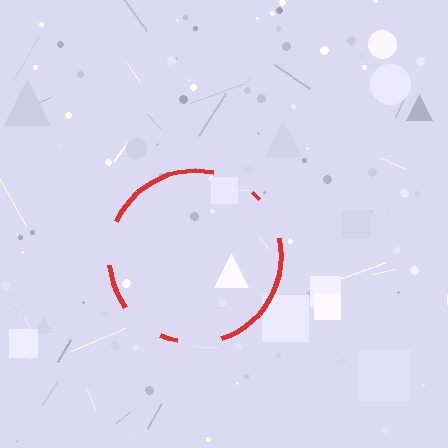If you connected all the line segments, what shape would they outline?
They would outline a circle.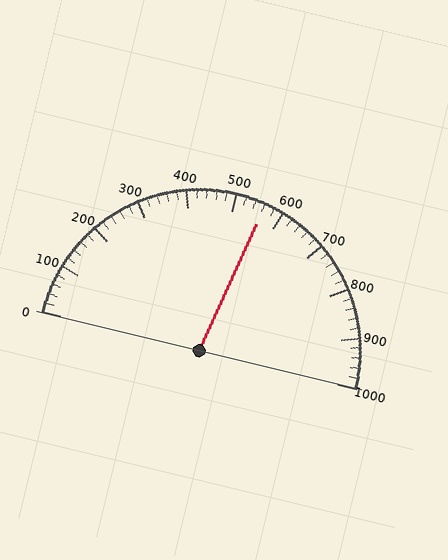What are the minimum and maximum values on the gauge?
The gauge ranges from 0 to 1000.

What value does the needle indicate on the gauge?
The needle indicates approximately 560.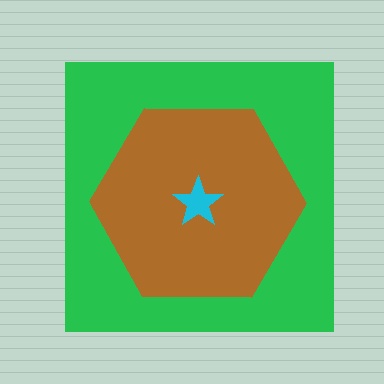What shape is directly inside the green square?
The brown hexagon.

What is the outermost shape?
The green square.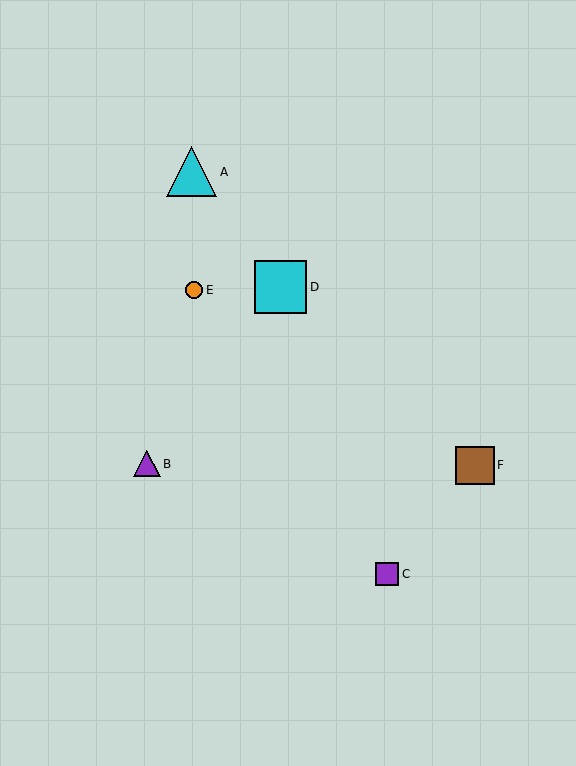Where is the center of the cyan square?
The center of the cyan square is at (281, 287).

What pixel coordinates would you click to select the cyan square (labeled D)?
Click at (281, 287) to select the cyan square D.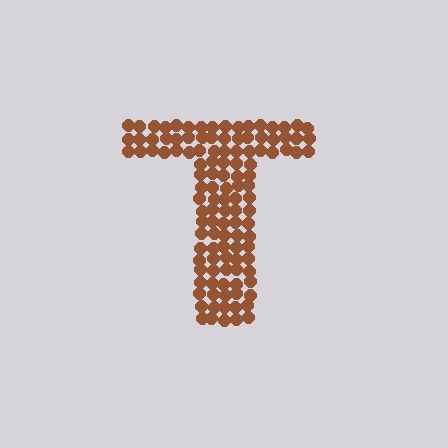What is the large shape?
The large shape is the letter T.